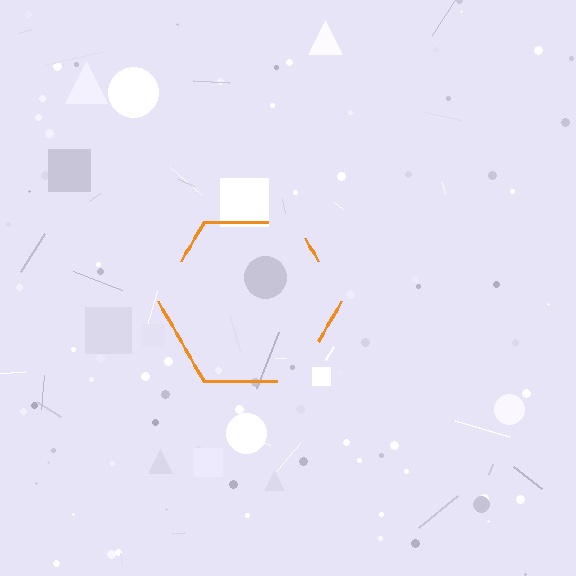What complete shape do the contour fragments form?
The contour fragments form a hexagon.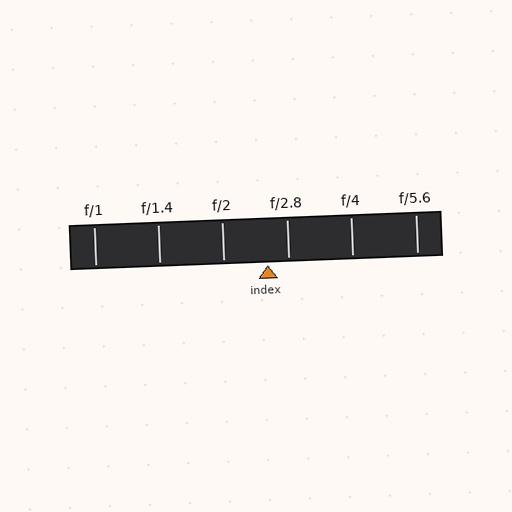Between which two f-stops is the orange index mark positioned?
The index mark is between f/2 and f/2.8.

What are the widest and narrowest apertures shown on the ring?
The widest aperture shown is f/1 and the narrowest is f/5.6.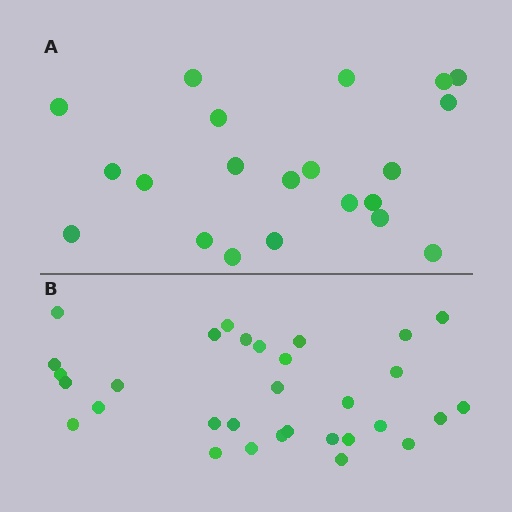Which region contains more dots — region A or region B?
Region B (the bottom region) has more dots.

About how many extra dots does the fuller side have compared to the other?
Region B has roughly 10 or so more dots than region A.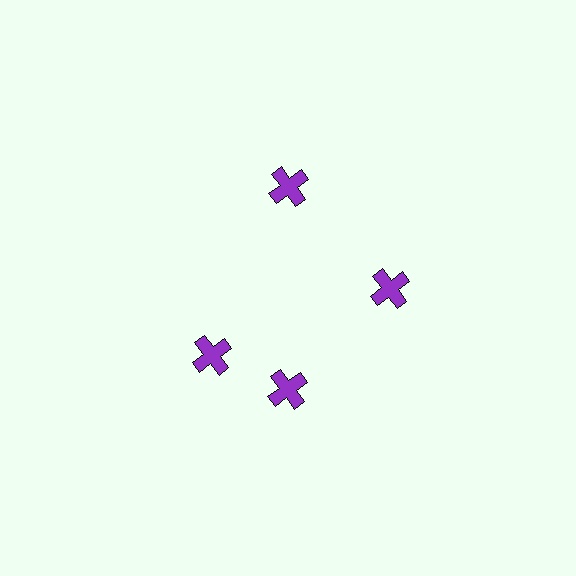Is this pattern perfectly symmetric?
No. The 4 purple crosses are arranged in a ring, but one element near the 9 o'clock position is rotated out of alignment along the ring, breaking the 4-fold rotational symmetry.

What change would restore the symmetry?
The symmetry would be restored by rotating it back into even spacing with its neighbors so that all 4 crosses sit at equal angles and equal distance from the center.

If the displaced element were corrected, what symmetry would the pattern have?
It would have 4-fold rotational symmetry — the pattern would map onto itself every 90 degrees.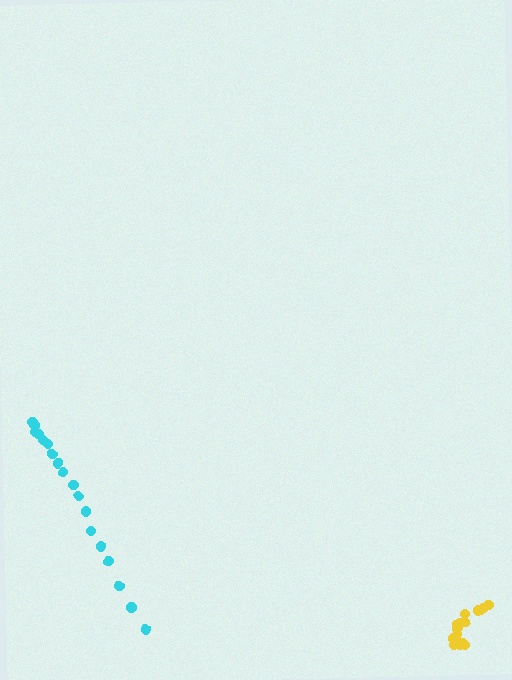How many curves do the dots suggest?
There are 2 distinct paths.